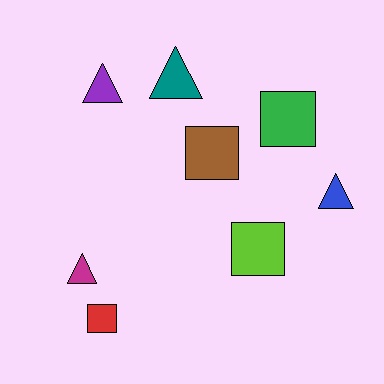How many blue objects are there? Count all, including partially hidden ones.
There is 1 blue object.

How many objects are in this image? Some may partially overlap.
There are 8 objects.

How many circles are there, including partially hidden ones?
There are no circles.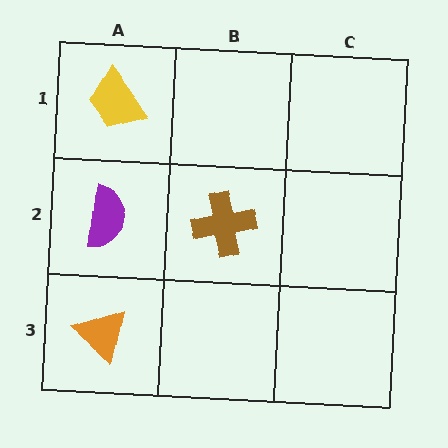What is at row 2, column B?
A brown cross.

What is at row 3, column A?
An orange triangle.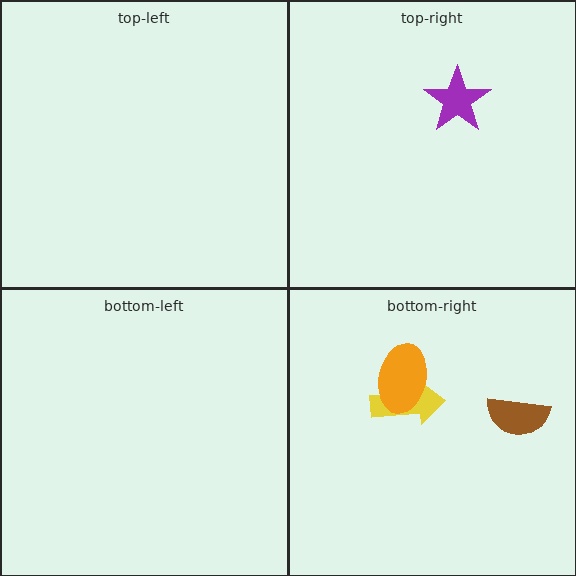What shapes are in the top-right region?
The purple star.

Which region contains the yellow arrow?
The bottom-right region.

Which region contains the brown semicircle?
The bottom-right region.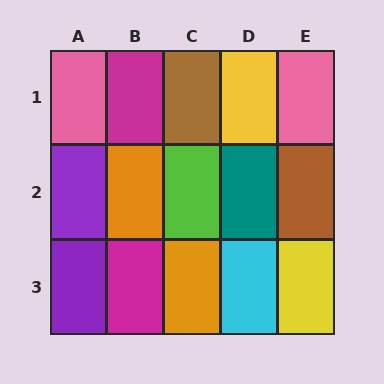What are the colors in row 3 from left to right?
Purple, magenta, orange, cyan, yellow.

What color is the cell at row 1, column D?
Yellow.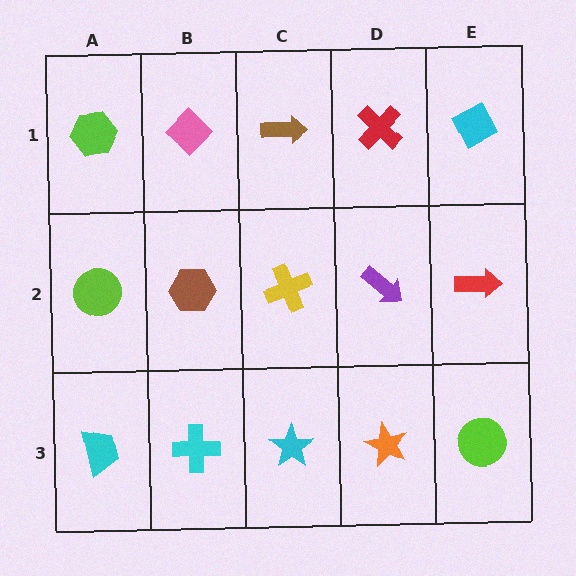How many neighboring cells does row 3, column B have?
3.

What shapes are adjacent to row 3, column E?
A red arrow (row 2, column E), an orange star (row 3, column D).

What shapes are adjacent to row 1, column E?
A red arrow (row 2, column E), a red cross (row 1, column D).